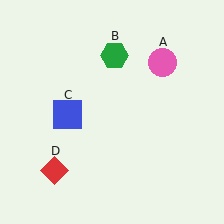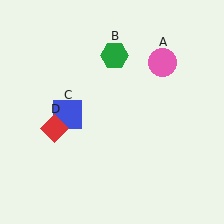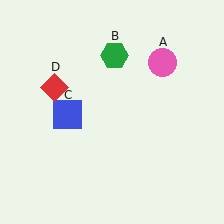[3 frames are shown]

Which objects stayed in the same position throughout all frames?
Pink circle (object A) and green hexagon (object B) and blue square (object C) remained stationary.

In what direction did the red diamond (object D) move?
The red diamond (object D) moved up.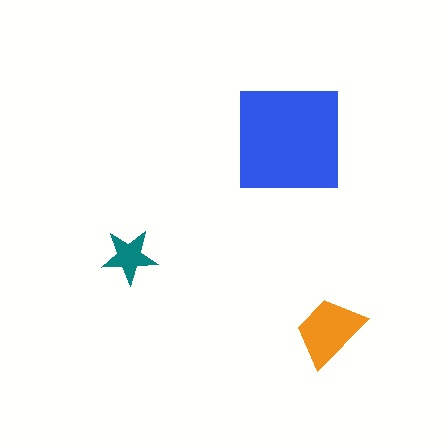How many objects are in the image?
There are 3 objects in the image.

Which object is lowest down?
The orange trapezoid is bottommost.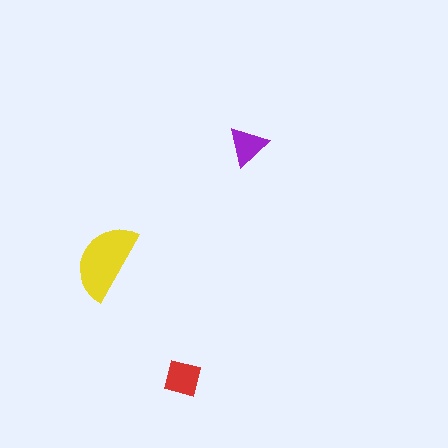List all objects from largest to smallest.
The yellow semicircle, the red square, the purple triangle.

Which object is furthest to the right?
The purple triangle is rightmost.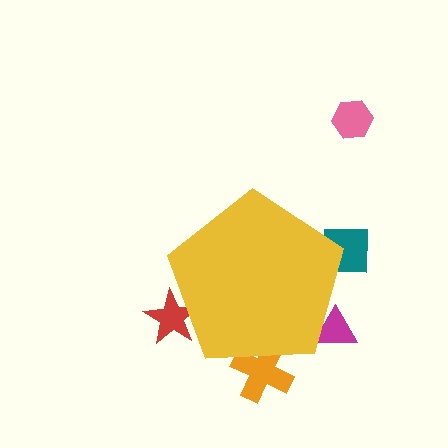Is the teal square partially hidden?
Yes, the teal square is partially hidden behind the yellow pentagon.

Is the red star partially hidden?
Yes, the red star is partially hidden behind the yellow pentagon.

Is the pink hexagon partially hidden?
No, the pink hexagon is fully visible.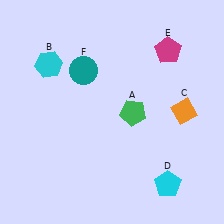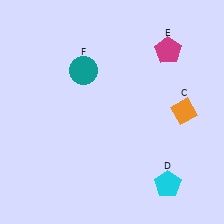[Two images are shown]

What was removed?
The cyan hexagon (B), the green pentagon (A) were removed in Image 2.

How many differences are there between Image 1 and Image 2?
There are 2 differences between the two images.